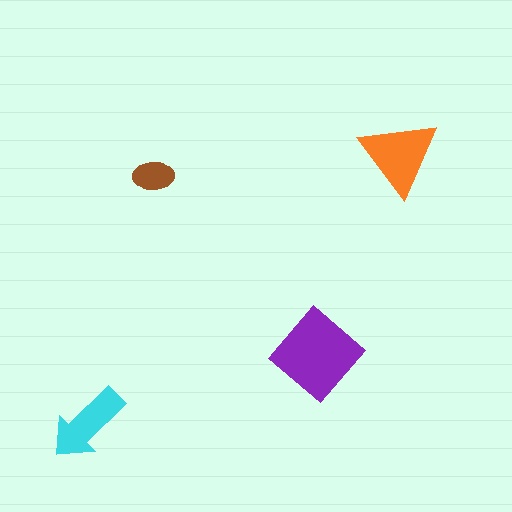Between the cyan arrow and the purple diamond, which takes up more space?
The purple diamond.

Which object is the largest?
The purple diamond.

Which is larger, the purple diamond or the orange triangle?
The purple diamond.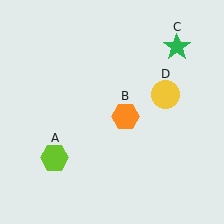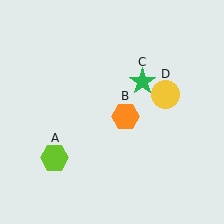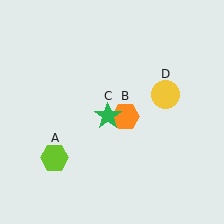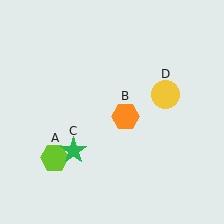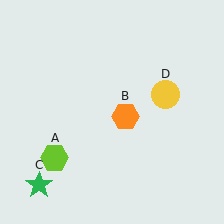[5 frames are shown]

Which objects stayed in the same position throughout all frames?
Lime hexagon (object A) and orange hexagon (object B) and yellow circle (object D) remained stationary.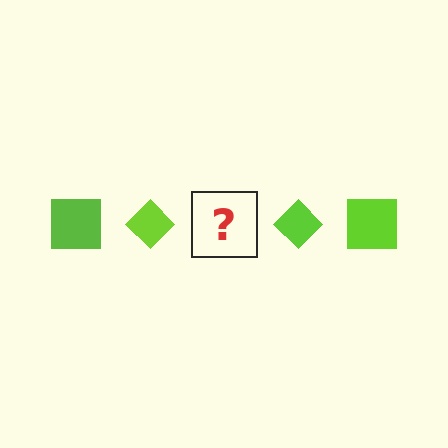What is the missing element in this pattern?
The missing element is a lime square.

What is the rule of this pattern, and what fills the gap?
The rule is that the pattern cycles through square, diamond shapes in lime. The gap should be filled with a lime square.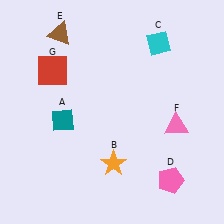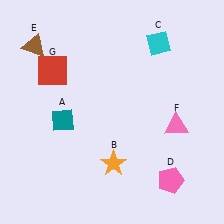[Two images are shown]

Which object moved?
The brown triangle (E) moved left.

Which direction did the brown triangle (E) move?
The brown triangle (E) moved left.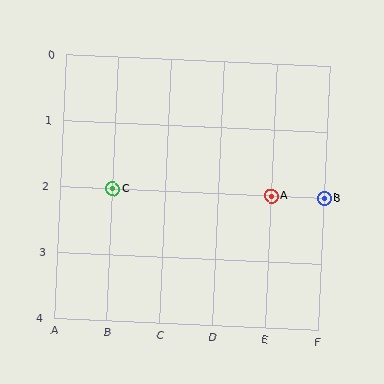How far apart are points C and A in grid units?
Points C and A are 3 columns apart.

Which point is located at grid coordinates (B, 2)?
Point C is at (B, 2).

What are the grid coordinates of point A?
Point A is at grid coordinates (E, 2).